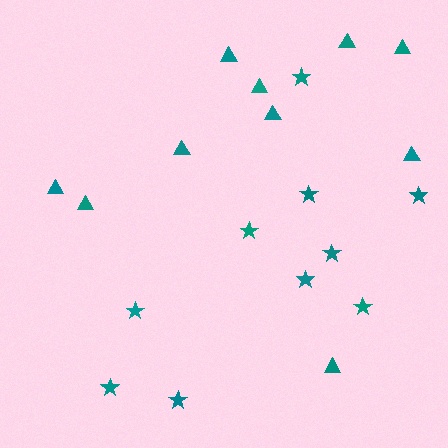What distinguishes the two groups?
There are 2 groups: one group of stars (10) and one group of triangles (10).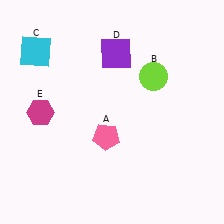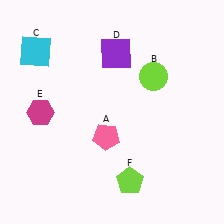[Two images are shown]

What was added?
A lime pentagon (F) was added in Image 2.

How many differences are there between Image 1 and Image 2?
There is 1 difference between the two images.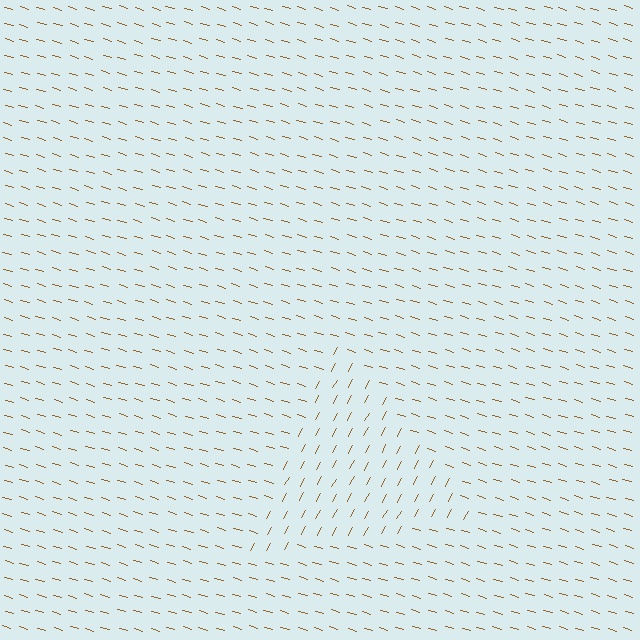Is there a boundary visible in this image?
Yes, there is a texture boundary formed by a change in line orientation.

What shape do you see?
I see a triangle.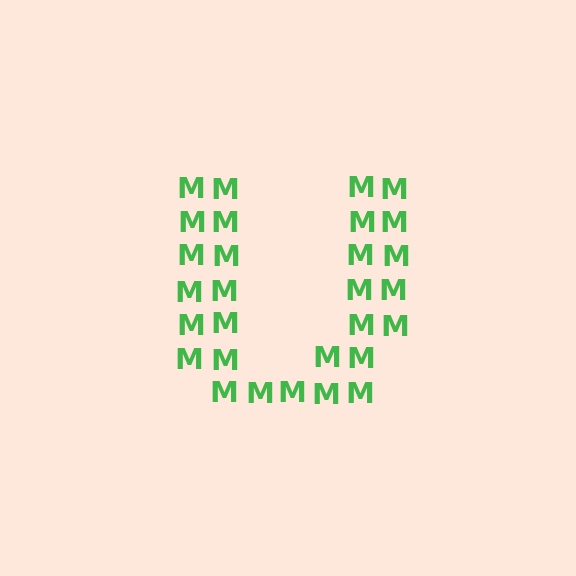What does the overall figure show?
The overall figure shows the letter U.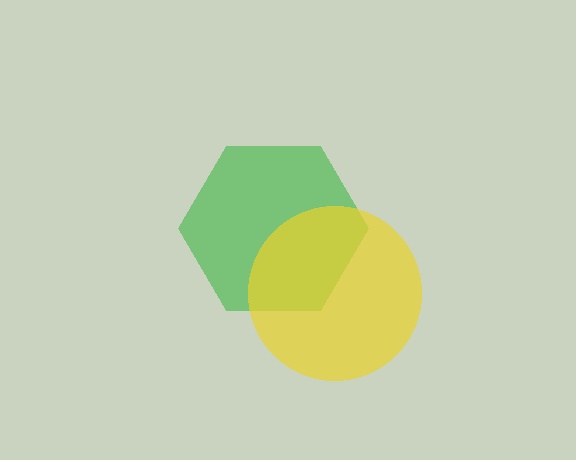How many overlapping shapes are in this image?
There are 2 overlapping shapes in the image.